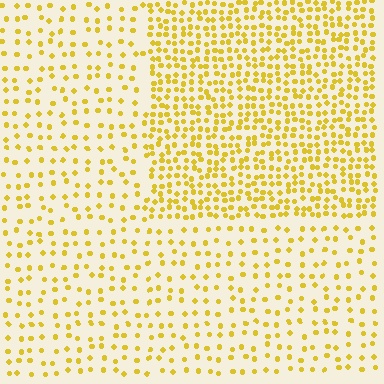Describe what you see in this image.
The image contains small yellow elements arranged at two different densities. A rectangle-shaped region is visible where the elements are more densely packed than the surrounding area.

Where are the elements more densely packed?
The elements are more densely packed inside the rectangle boundary.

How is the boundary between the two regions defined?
The boundary is defined by a change in element density (approximately 2.2x ratio). All elements are the same color, size, and shape.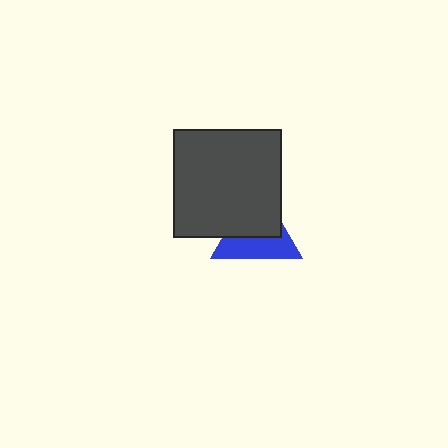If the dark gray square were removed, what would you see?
You would see the complete blue triangle.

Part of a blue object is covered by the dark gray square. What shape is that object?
It is a triangle.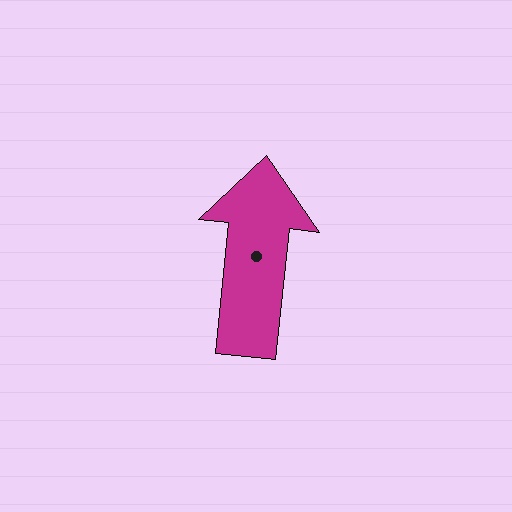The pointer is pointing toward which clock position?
Roughly 12 o'clock.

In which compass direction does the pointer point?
North.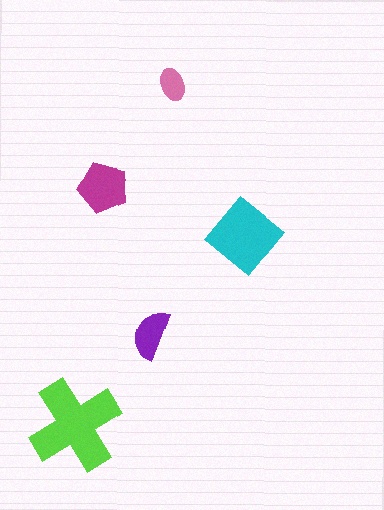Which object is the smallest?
The pink ellipse.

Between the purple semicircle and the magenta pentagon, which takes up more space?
The magenta pentagon.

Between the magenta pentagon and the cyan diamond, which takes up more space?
The cyan diamond.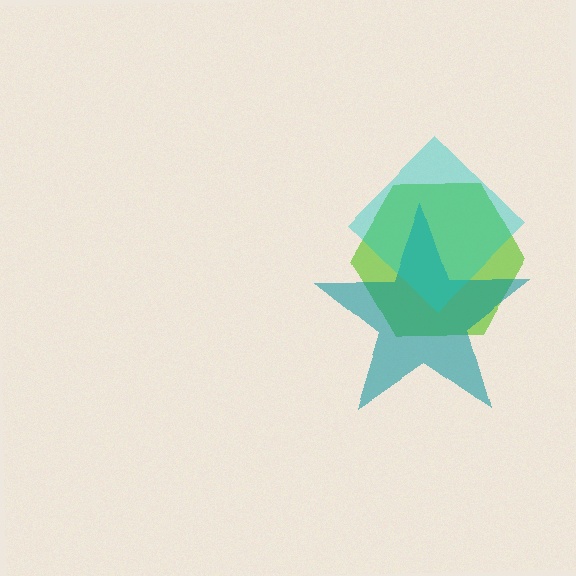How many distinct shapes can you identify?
There are 3 distinct shapes: a lime hexagon, a teal star, a cyan diamond.